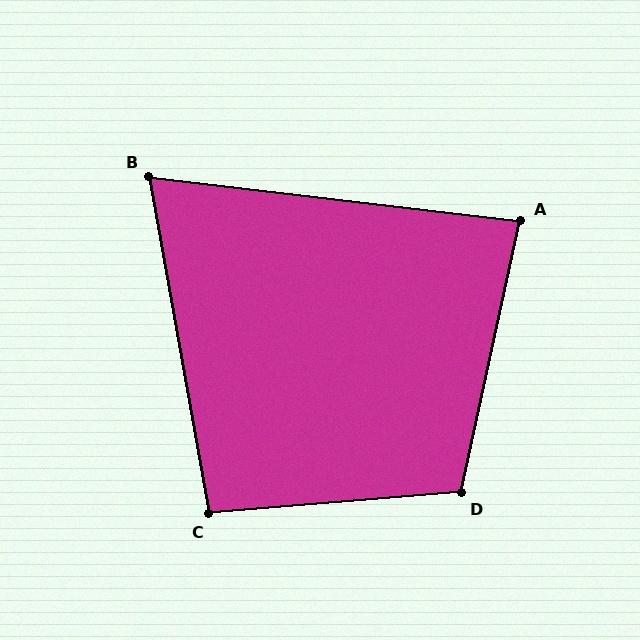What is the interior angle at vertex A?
Approximately 85 degrees (acute).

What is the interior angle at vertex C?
Approximately 95 degrees (obtuse).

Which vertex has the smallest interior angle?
B, at approximately 73 degrees.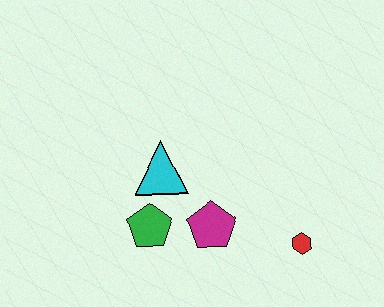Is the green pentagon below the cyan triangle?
Yes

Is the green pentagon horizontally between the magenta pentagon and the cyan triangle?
No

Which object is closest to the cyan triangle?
The green pentagon is closest to the cyan triangle.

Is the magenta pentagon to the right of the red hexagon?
No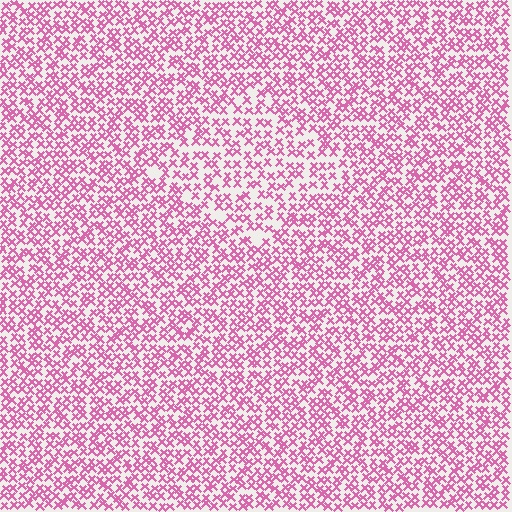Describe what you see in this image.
The image contains small pink elements arranged at two different densities. A diamond-shaped region is visible where the elements are less densely packed than the surrounding area.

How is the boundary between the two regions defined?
The boundary is defined by a change in element density (approximately 1.5x ratio). All elements are the same color, size, and shape.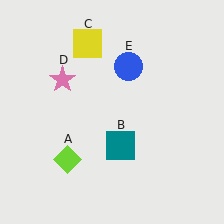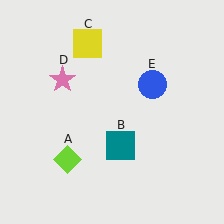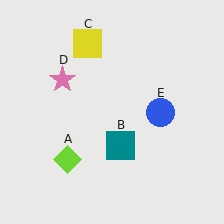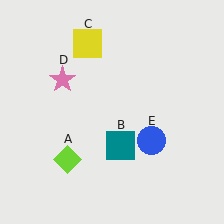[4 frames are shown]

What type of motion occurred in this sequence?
The blue circle (object E) rotated clockwise around the center of the scene.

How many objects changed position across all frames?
1 object changed position: blue circle (object E).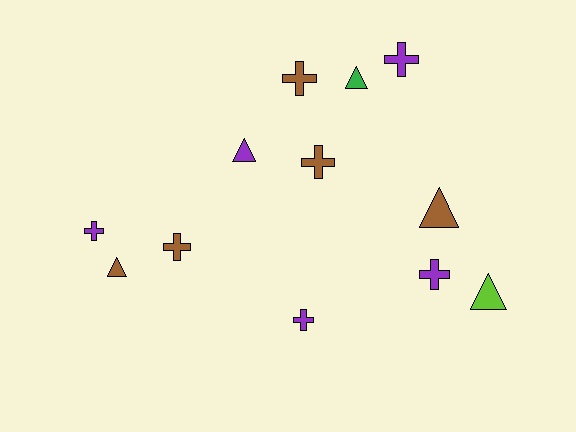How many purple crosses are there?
There are 4 purple crosses.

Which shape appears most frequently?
Cross, with 7 objects.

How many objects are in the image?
There are 12 objects.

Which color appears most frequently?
Purple, with 5 objects.